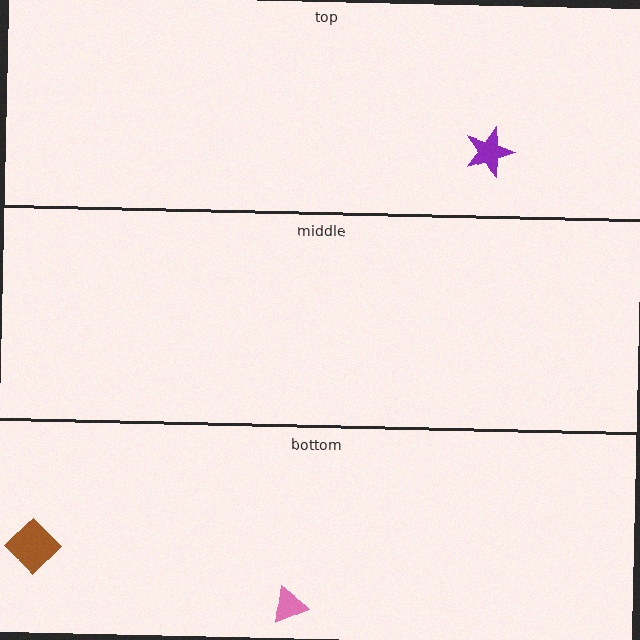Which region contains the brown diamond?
The bottom region.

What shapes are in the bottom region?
The brown diamond, the pink triangle.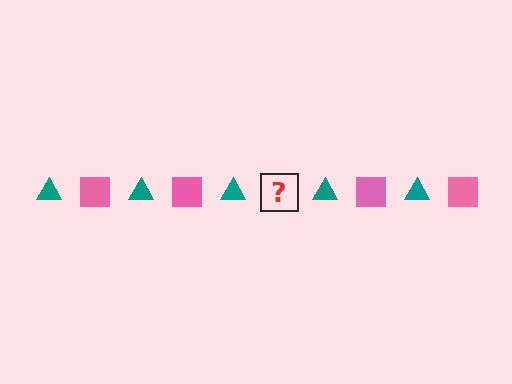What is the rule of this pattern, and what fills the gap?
The rule is that the pattern alternates between teal triangle and pink square. The gap should be filled with a pink square.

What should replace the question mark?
The question mark should be replaced with a pink square.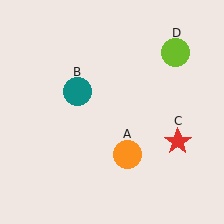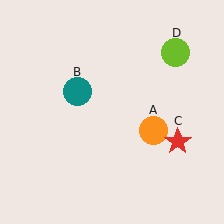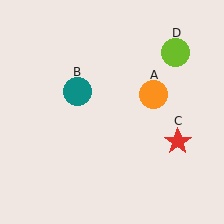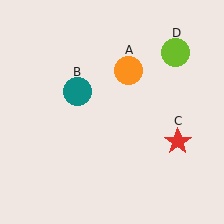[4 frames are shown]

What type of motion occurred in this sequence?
The orange circle (object A) rotated counterclockwise around the center of the scene.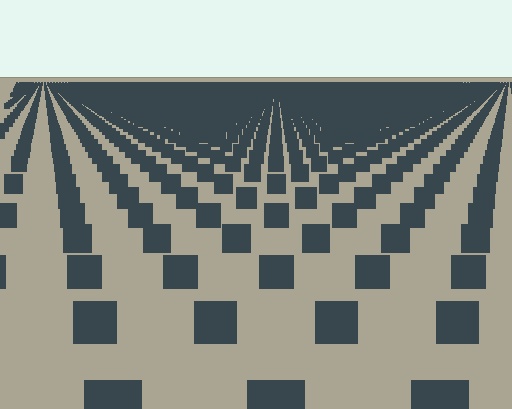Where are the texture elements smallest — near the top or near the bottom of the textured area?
Near the top.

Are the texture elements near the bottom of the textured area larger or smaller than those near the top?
Larger. Near the bottom, elements are closer to the viewer and appear at a bigger on-screen size.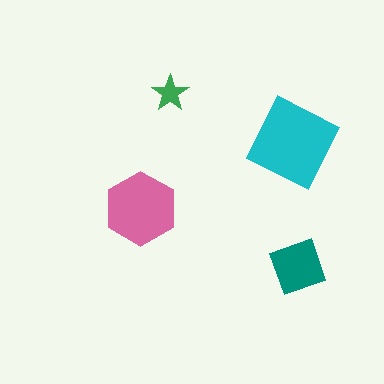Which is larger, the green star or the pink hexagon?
The pink hexagon.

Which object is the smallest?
The green star.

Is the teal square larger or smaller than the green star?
Larger.